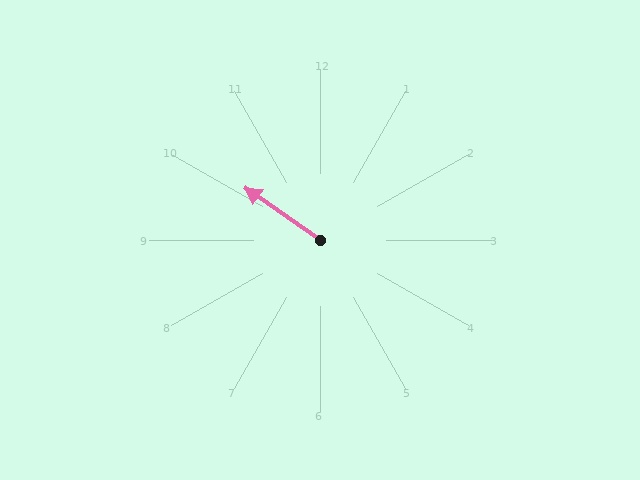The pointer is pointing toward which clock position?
Roughly 10 o'clock.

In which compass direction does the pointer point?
Northwest.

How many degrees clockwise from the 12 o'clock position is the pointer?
Approximately 305 degrees.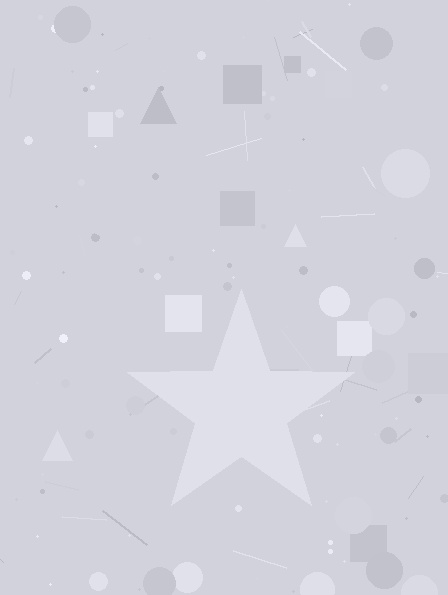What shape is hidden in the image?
A star is hidden in the image.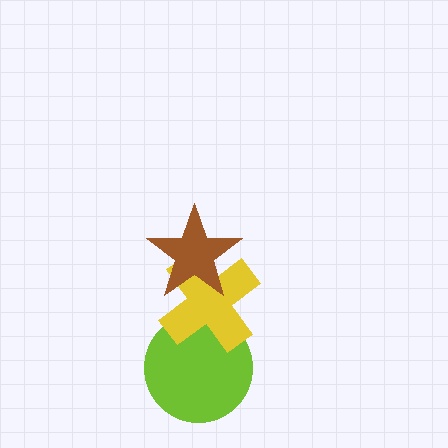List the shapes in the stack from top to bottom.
From top to bottom: the brown star, the yellow cross, the lime circle.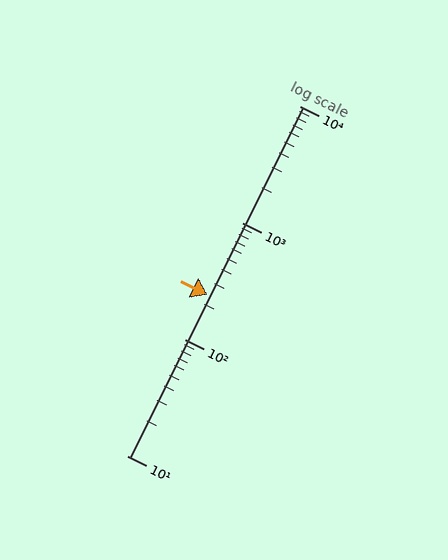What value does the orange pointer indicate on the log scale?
The pointer indicates approximately 240.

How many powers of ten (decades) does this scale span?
The scale spans 3 decades, from 10 to 10000.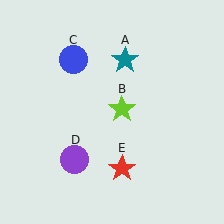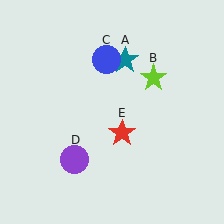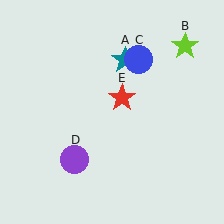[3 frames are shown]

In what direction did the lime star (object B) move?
The lime star (object B) moved up and to the right.